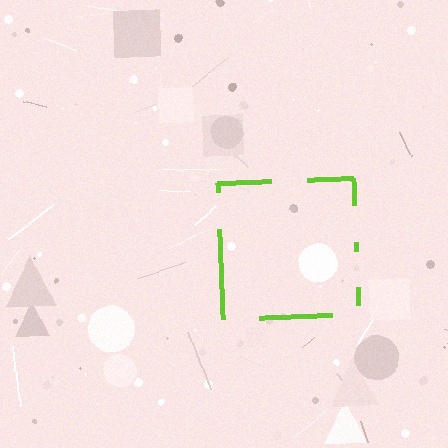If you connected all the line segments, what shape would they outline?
They would outline a square.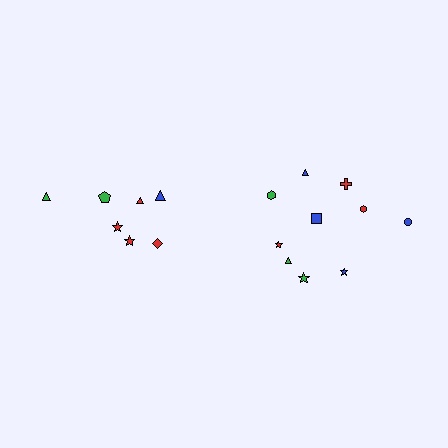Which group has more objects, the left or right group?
The right group.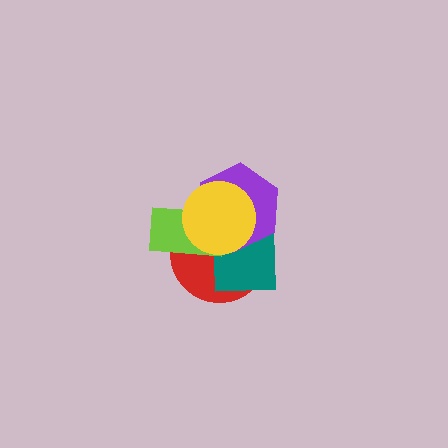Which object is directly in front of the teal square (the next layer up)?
The purple hexagon is directly in front of the teal square.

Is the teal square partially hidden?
Yes, it is partially covered by another shape.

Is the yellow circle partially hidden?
No, no other shape covers it.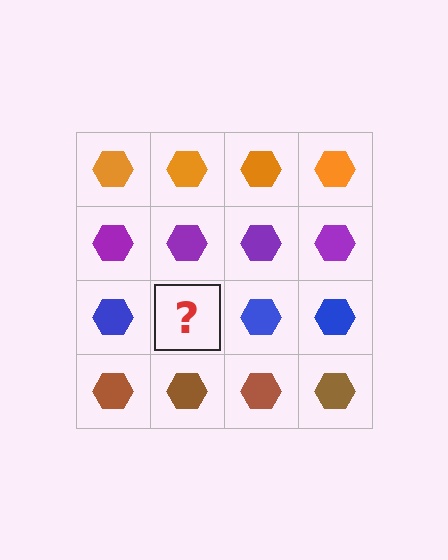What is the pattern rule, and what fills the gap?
The rule is that each row has a consistent color. The gap should be filled with a blue hexagon.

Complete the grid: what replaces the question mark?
The question mark should be replaced with a blue hexagon.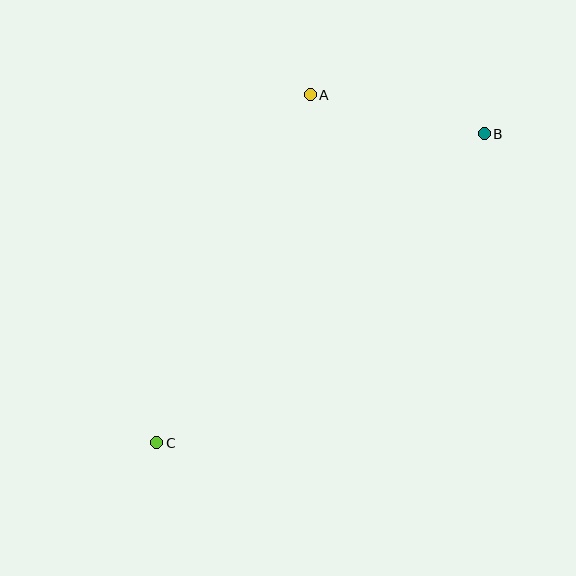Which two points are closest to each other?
Points A and B are closest to each other.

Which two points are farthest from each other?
Points B and C are farthest from each other.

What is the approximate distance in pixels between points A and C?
The distance between A and C is approximately 381 pixels.